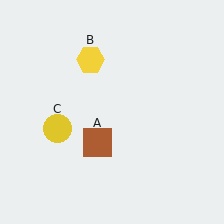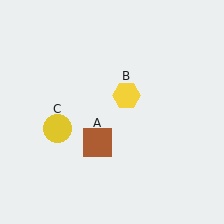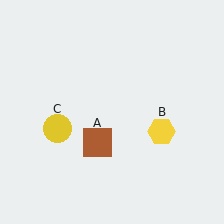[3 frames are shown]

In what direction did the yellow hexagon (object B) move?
The yellow hexagon (object B) moved down and to the right.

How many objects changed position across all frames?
1 object changed position: yellow hexagon (object B).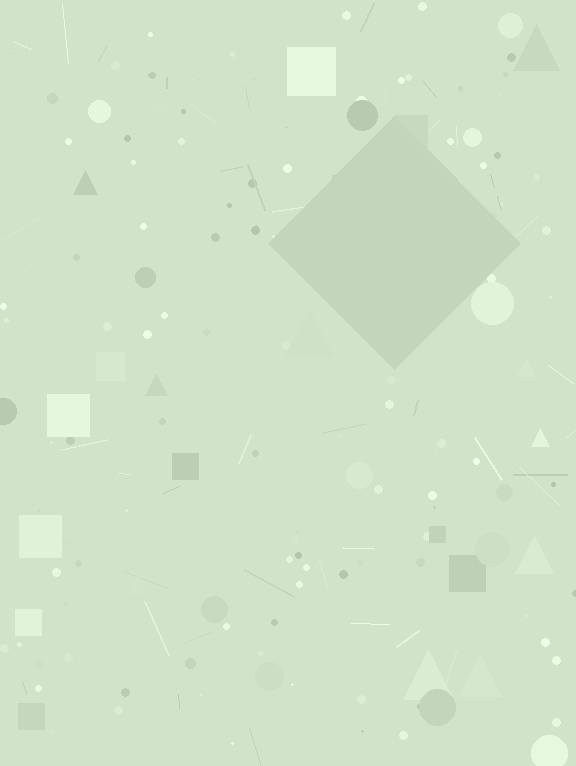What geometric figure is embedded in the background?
A diamond is embedded in the background.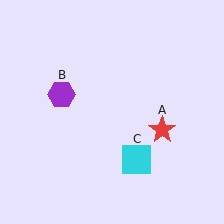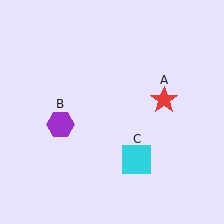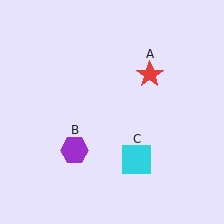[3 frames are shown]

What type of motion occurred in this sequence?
The red star (object A), purple hexagon (object B) rotated counterclockwise around the center of the scene.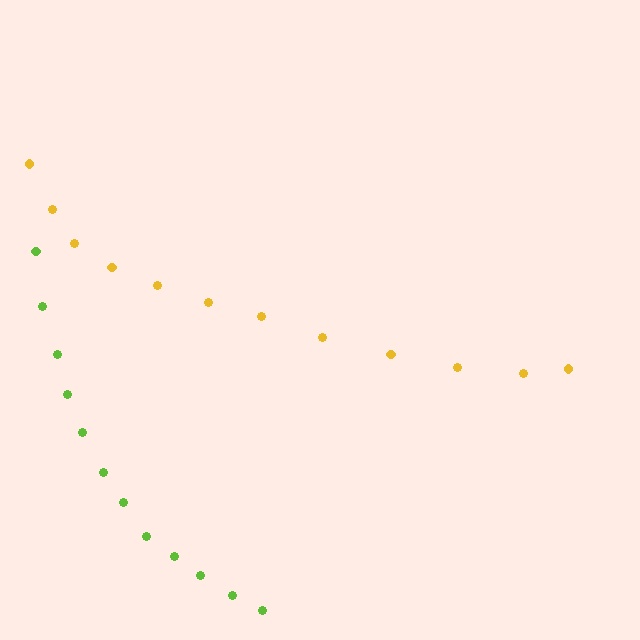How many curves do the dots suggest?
There are 2 distinct paths.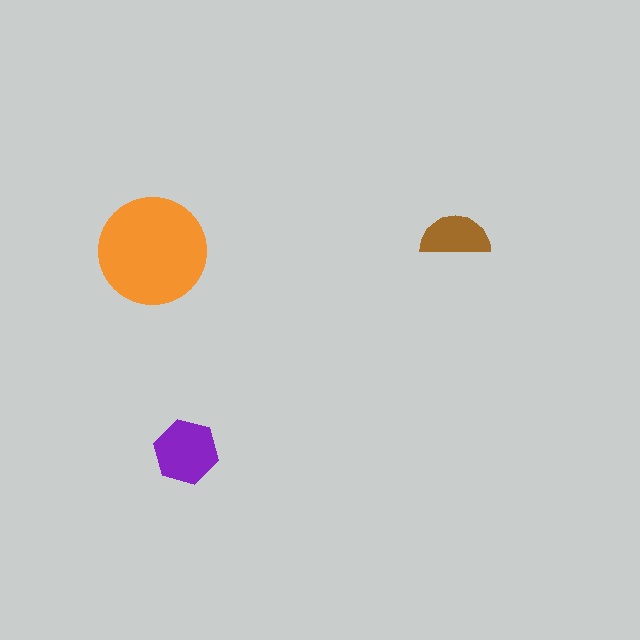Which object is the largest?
The orange circle.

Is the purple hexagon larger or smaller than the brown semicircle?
Larger.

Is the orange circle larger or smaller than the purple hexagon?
Larger.